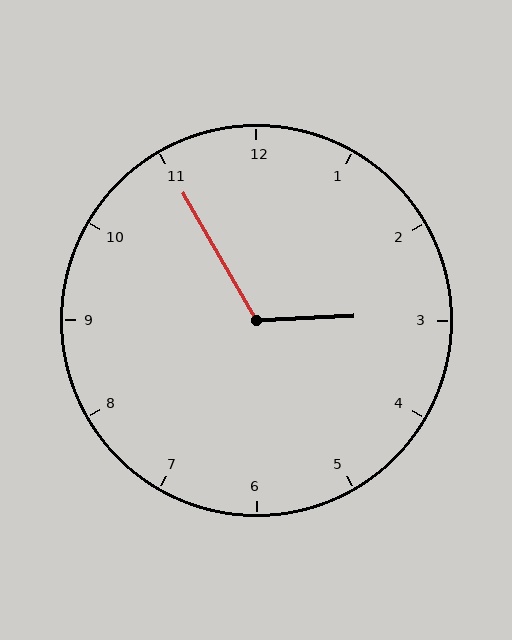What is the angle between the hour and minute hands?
Approximately 118 degrees.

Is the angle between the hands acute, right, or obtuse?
It is obtuse.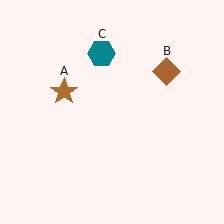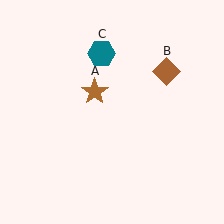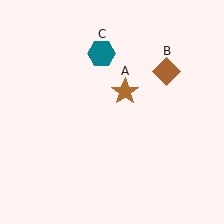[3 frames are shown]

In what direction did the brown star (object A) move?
The brown star (object A) moved right.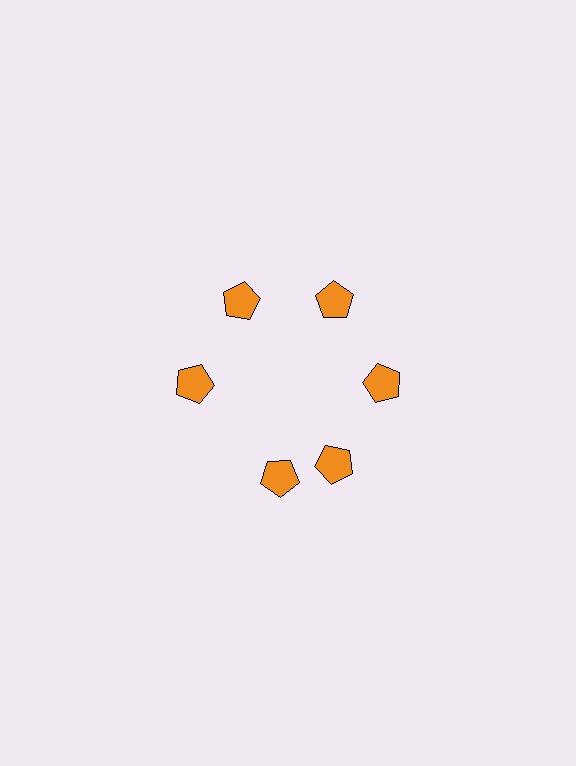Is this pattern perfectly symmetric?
No. The 6 orange pentagons are arranged in a ring, but one element near the 7 o'clock position is rotated out of alignment along the ring, breaking the 6-fold rotational symmetry.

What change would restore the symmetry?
The symmetry would be restored by rotating it back into even spacing with its neighbors so that all 6 pentagons sit at equal angles and equal distance from the center.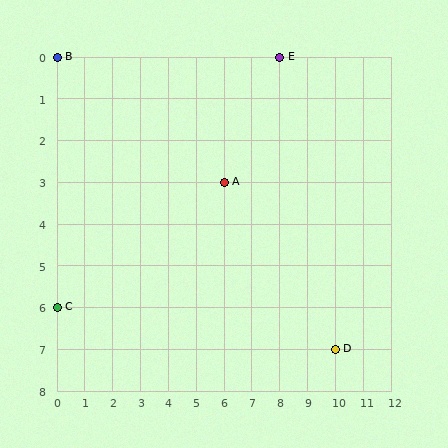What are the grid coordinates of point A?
Point A is at grid coordinates (6, 3).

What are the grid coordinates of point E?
Point E is at grid coordinates (8, 0).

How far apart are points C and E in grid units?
Points C and E are 8 columns and 6 rows apart (about 10.0 grid units diagonally).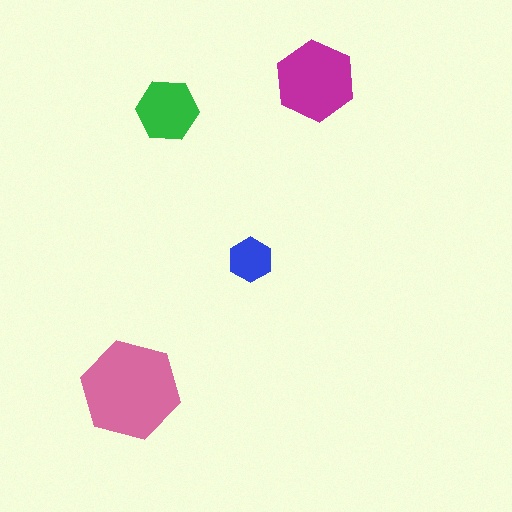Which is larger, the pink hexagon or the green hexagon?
The pink one.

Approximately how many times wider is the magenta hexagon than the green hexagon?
About 1.5 times wider.